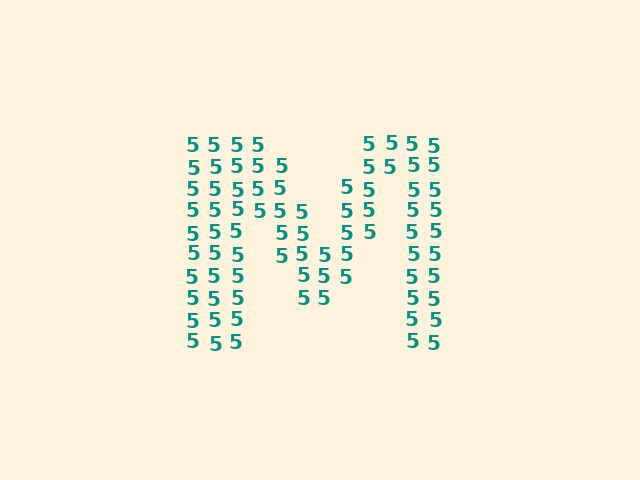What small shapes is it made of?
It is made of small digit 5's.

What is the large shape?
The large shape is the letter M.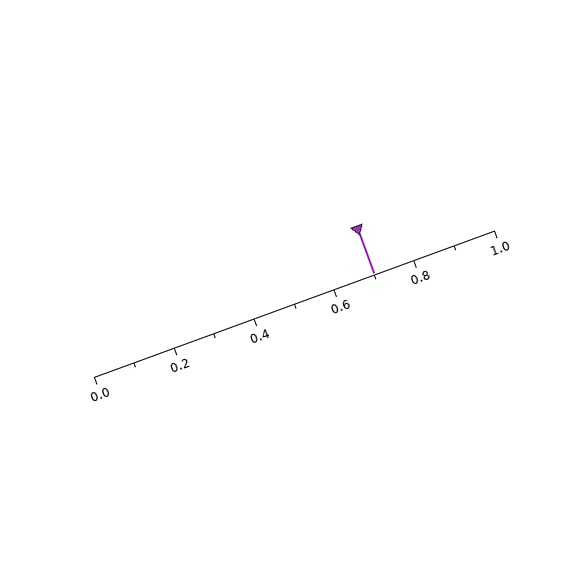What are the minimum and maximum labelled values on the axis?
The axis runs from 0.0 to 1.0.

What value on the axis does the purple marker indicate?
The marker indicates approximately 0.7.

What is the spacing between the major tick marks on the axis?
The major ticks are spaced 0.2 apart.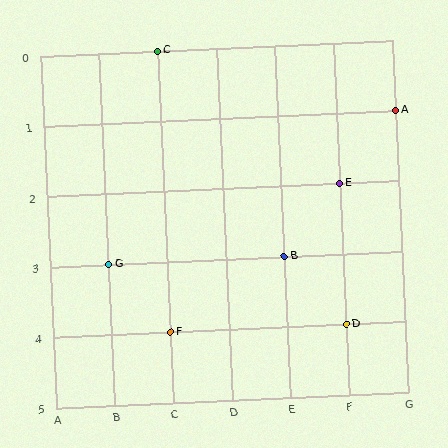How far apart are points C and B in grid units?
Points C and B are 2 columns and 3 rows apart (about 3.6 grid units diagonally).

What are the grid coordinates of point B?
Point B is at grid coordinates (E, 3).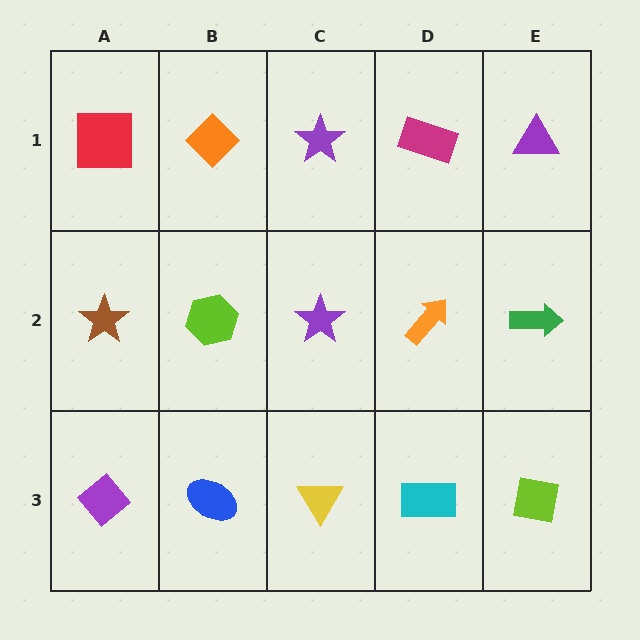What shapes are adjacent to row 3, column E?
A green arrow (row 2, column E), a cyan rectangle (row 3, column D).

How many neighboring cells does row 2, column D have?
4.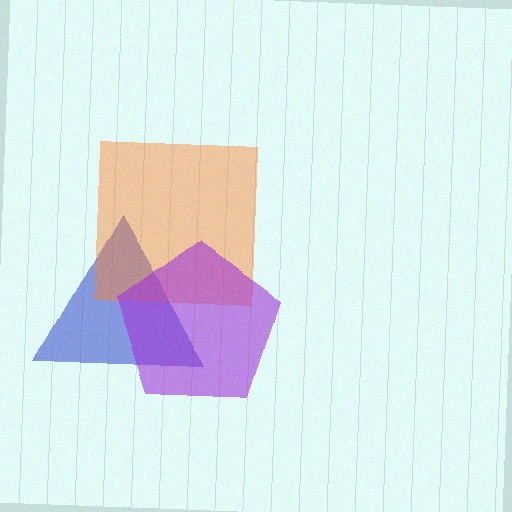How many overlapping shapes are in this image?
There are 3 overlapping shapes in the image.